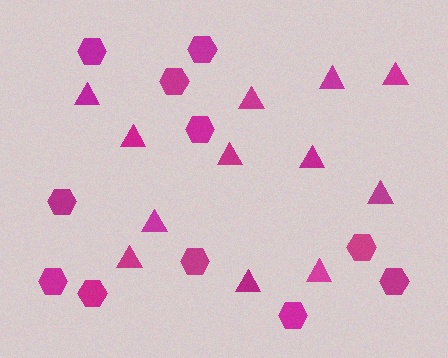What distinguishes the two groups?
There are 2 groups: one group of triangles (12) and one group of hexagons (11).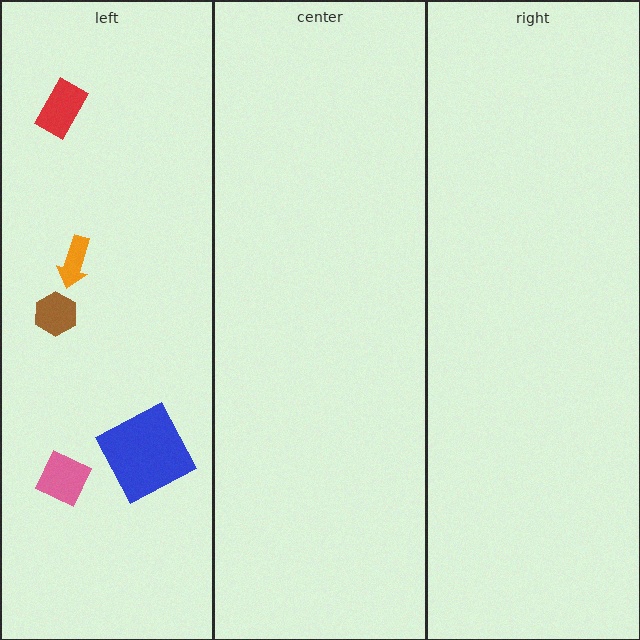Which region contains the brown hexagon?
The left region.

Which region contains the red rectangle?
The left region.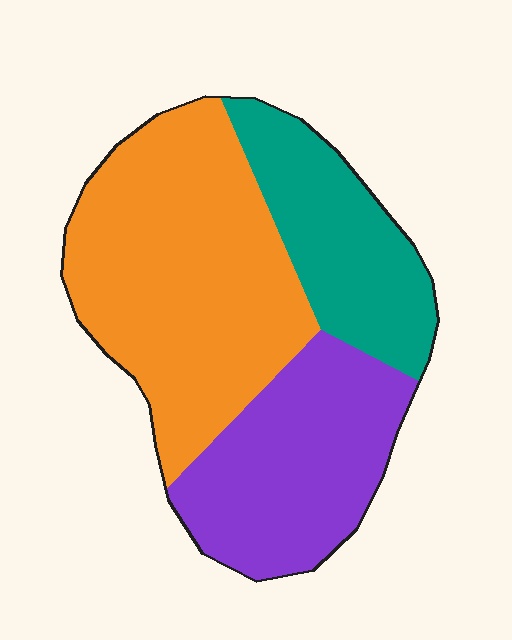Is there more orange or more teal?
Orange.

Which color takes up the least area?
Teal, at roughly 25%.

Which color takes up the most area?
Orange, at roughly 45%.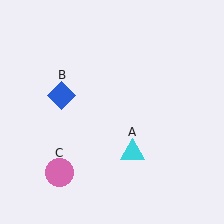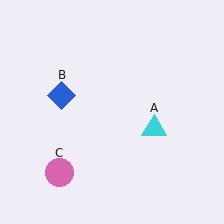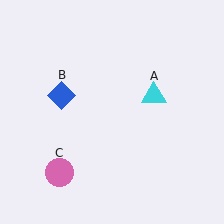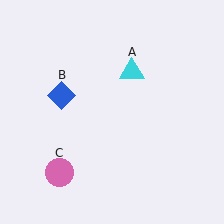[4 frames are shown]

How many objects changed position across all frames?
1 object changed position: cyan triangle (object A).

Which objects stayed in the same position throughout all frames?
Blue diamond (object B) and pink circle (object C) remained stationary.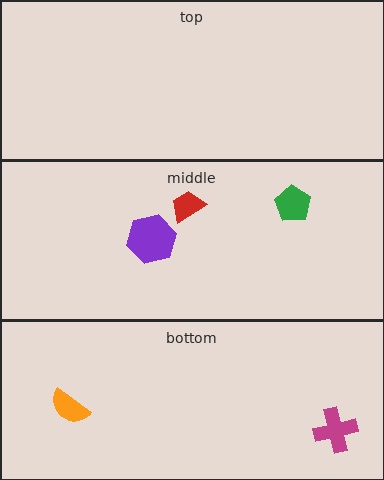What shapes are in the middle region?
The purple hexagon, the red trapezoid, the green pentagon.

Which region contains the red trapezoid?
The middle region.